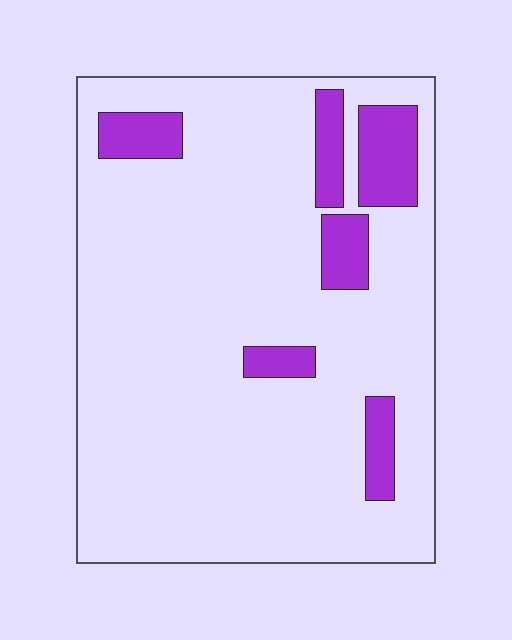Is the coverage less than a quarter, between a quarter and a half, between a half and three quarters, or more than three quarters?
Less than a quarter.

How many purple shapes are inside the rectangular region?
6.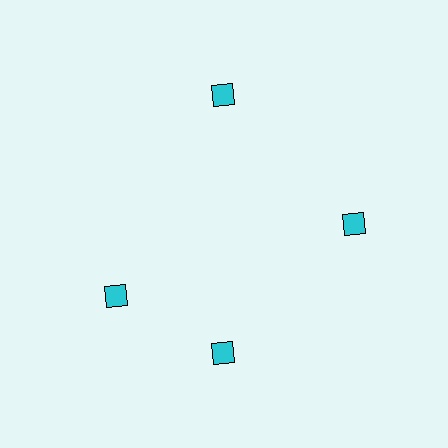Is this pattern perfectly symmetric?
No. The 4 cyan diamonds are arranged in a ring, but one element near the 9 o'clock position is rotated out of alignment along the ring, breaking the 4-fold rotational symmetry.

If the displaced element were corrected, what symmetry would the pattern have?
It would have 4-fold rotational symmetry — the pattern would map onto itself every 90 degrees.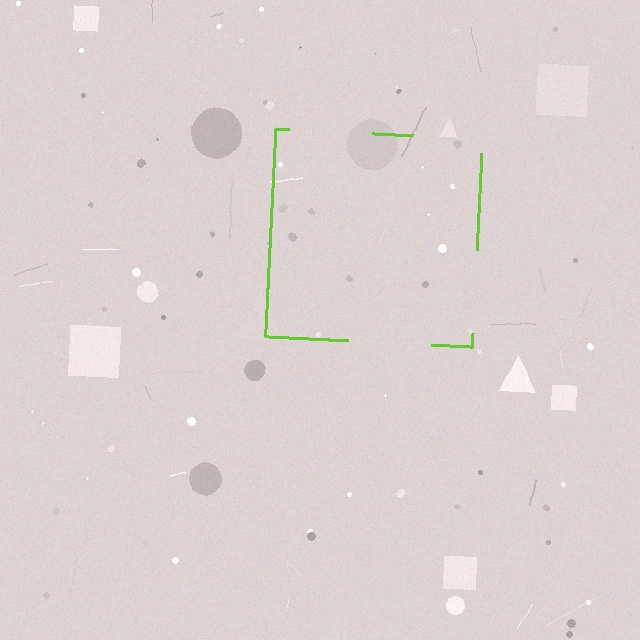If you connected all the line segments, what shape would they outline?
They would outline a square.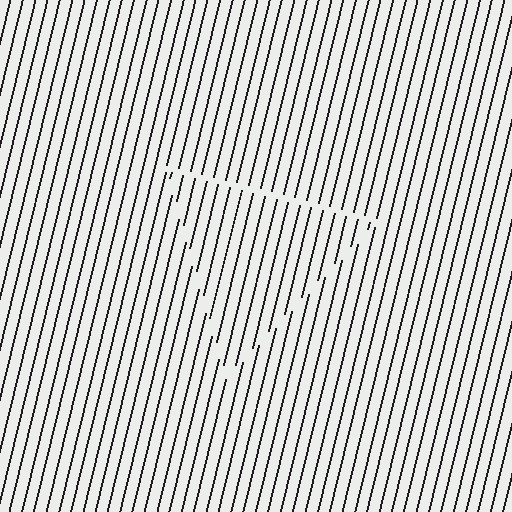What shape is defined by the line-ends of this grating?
An illusory triangle. The interior of the shape contains the same grating, shifted by half a period — the contour is defined by the phase discontinuity where line-ends from the inner and outer gratings abut.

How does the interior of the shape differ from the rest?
The interior of the shape contains the same grating, shifted by half a period — the contour is defined by the phase discontinuity where line-ends from the inner and outer gratings abut.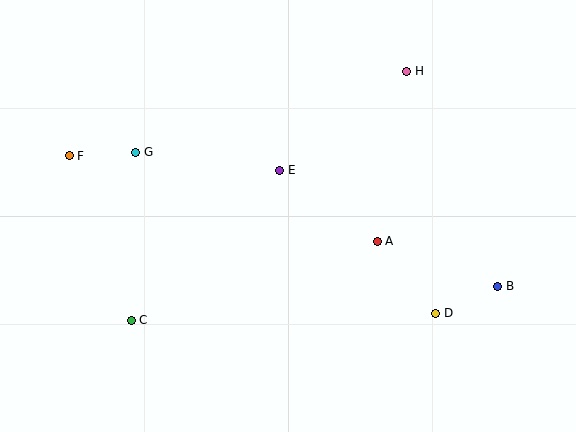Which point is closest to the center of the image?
Point E at (280, 170) is closest to the center.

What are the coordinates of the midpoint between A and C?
The midpoint between A and C is at (254, 281).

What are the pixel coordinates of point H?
Point H is at (407, 71).